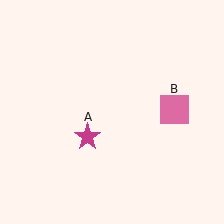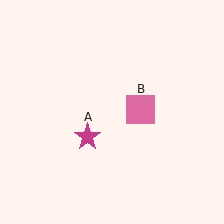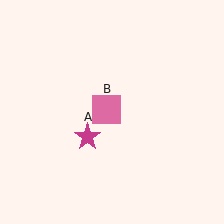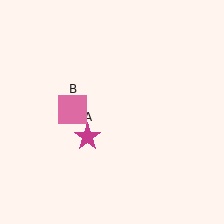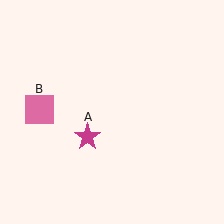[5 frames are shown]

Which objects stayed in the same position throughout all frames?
Magenta star (object A) remained stationary.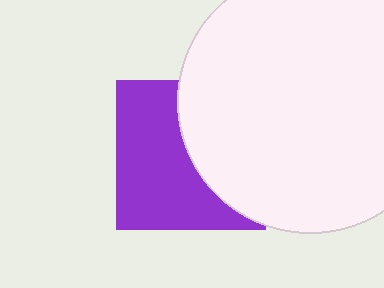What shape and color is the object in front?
The object in front is a white circle.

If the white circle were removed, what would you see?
You would see the complete purple square.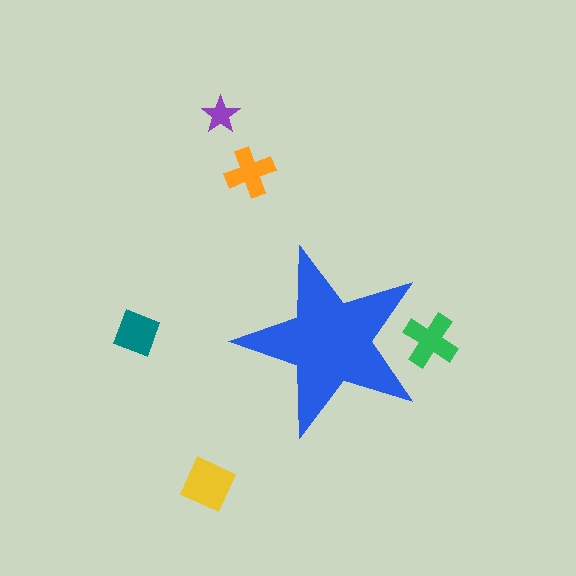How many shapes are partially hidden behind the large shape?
1 shape is partially hidden.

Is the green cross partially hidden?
Yes, the green cross is partially hidden behind the blue star.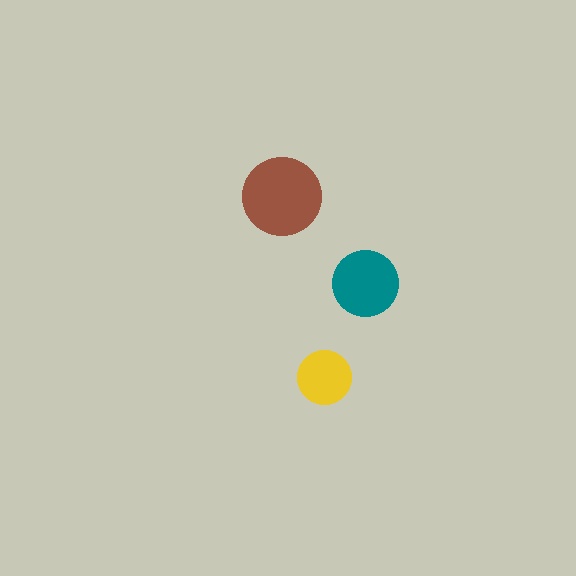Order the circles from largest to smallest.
the brown one, the teal one, the yellow one.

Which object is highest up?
The brown circle is topmost.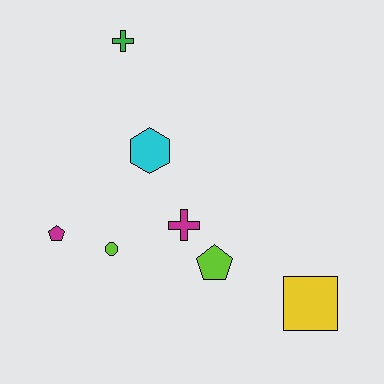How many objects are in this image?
There are 7 objects.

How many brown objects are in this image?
There are no brown objects.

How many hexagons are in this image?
There is 1 hexagon.